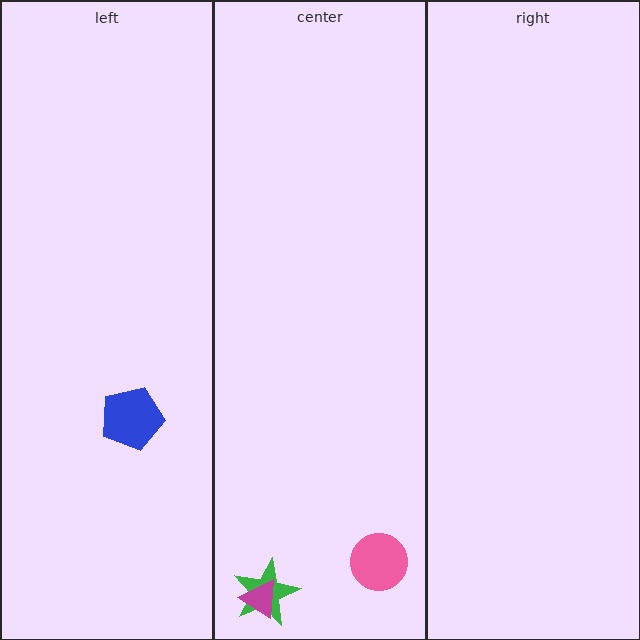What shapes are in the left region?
The blue pentagon.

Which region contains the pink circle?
The center region.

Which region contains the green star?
The center region.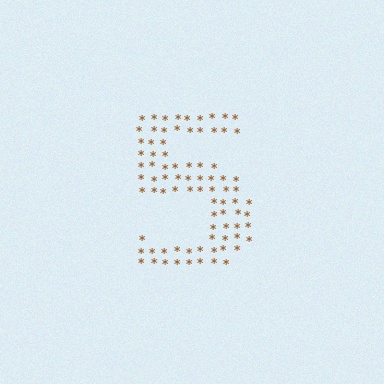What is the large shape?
The large shape is the digit 5.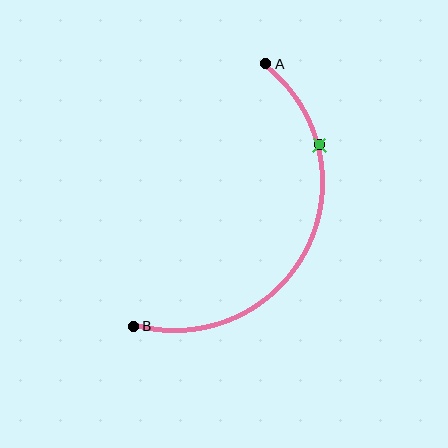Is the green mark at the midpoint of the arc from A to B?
No. The green mark lies on the arc but is closer to endpoint A. The arc midpoint would be at the point on the curve equidistant along the arc from both A and B.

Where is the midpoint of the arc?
The arc midpoint is the point on the curve farthest from the straight line joining A and B. It sits to the right of that line.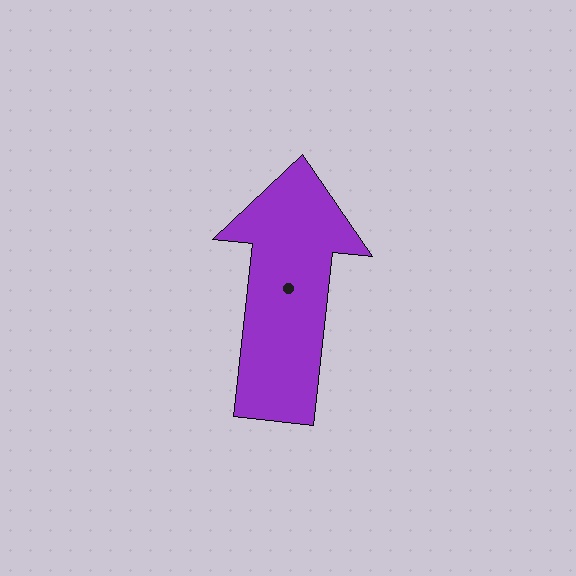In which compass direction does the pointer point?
North.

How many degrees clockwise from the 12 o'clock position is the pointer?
Approximately 6 degrees.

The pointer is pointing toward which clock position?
Roughly 12 o'clock.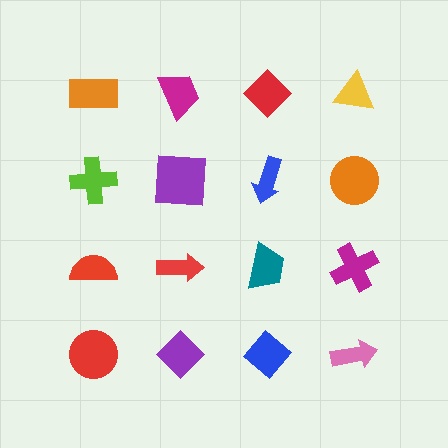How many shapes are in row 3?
4 shapes.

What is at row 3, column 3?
A teal trapezoid.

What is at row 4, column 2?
A purple diamond.